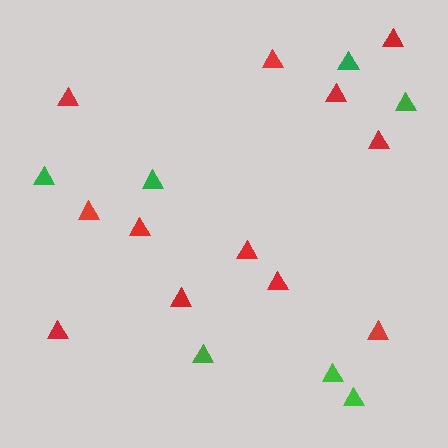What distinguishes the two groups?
There are 2 groups: one group of red triangles (12) and one group of green triangles (7).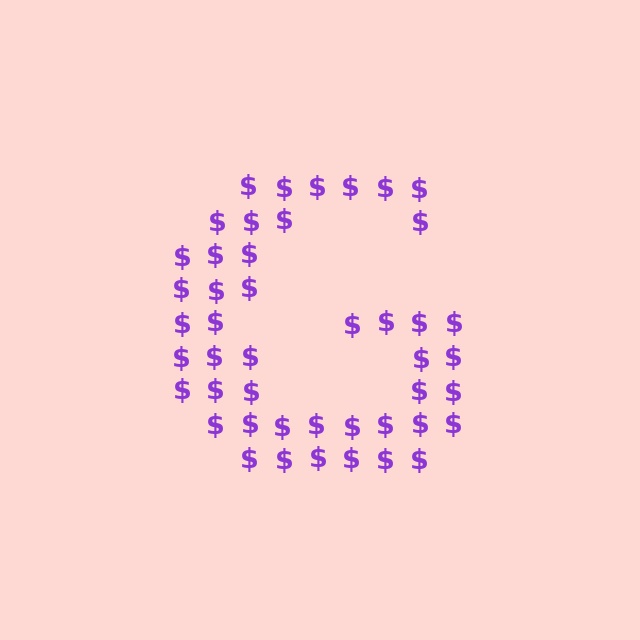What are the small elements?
The small elements are dollar signs.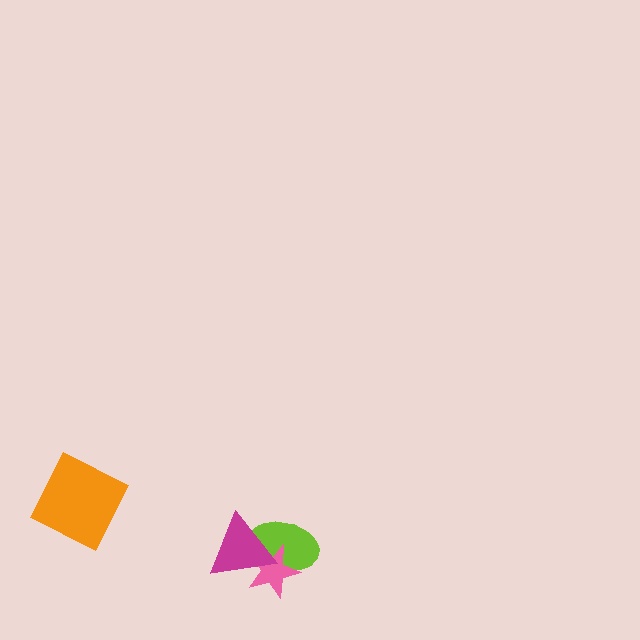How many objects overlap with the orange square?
0 objects overlap with the orange square.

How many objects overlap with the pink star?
2 objects overlap with the pink star.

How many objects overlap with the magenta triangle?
2 objects overlap with the magenta triangle.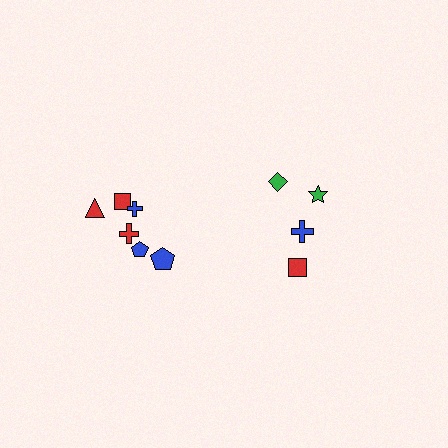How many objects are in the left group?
There are 6 objects.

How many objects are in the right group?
There are 4 objects.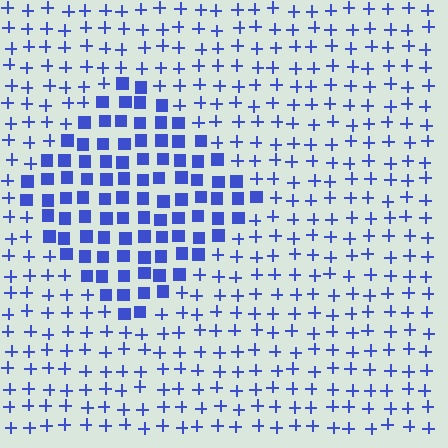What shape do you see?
I see a diamond.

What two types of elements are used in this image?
The image uses squares inside the diamond region and plus signs outside it.